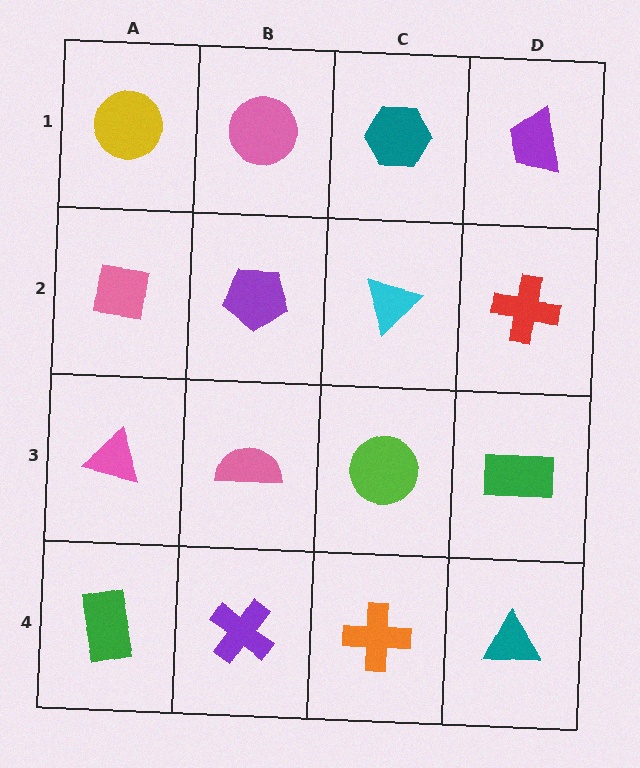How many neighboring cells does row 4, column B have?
3.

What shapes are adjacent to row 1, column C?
A cyan triangle (row 2, column C), a pink circle (row 1, column B), a purple trapezoid (row 1, column D).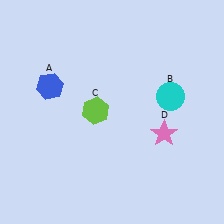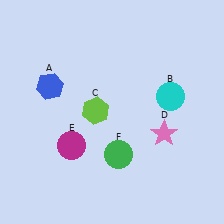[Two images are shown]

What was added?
A magenta circle (E), a green circle (F) were added in Image 2.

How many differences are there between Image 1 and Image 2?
There are 2 differences between the two images.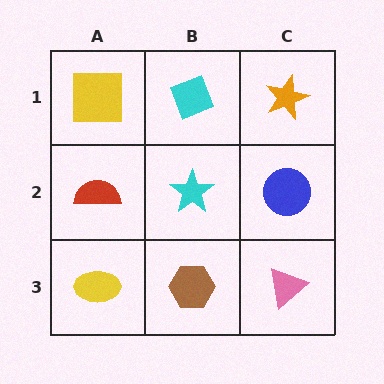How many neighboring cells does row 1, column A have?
2.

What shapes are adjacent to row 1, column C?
A blue circle (row 2, column C), a cyan diamond (row 1, column B).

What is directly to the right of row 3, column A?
A brown hexagon.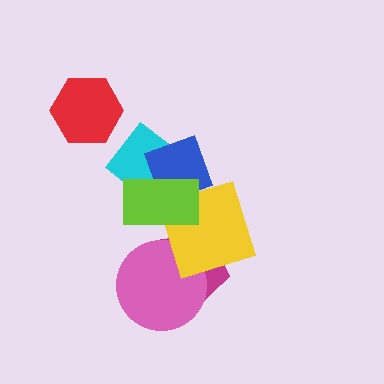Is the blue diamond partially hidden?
Yes, it is partially covered by another shape.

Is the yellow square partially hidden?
Yes, it is partially covered by another shape.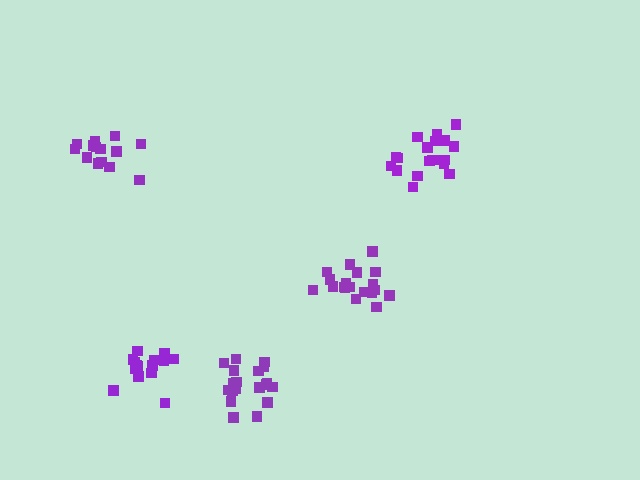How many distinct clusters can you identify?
There are 5 distinct clusters.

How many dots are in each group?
Group 1: 19 dots, Group 2: 20 dots, Group 3: 19 dots, Group 4: 16 dots, Group 5: 14 dots (88 total).